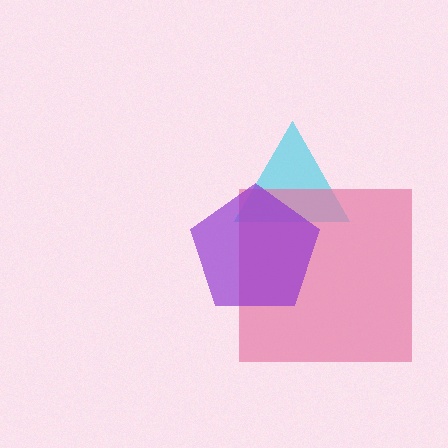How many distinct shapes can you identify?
There are 3 distinct shapes: a cyan triangle, a pink square, a purple pentagon.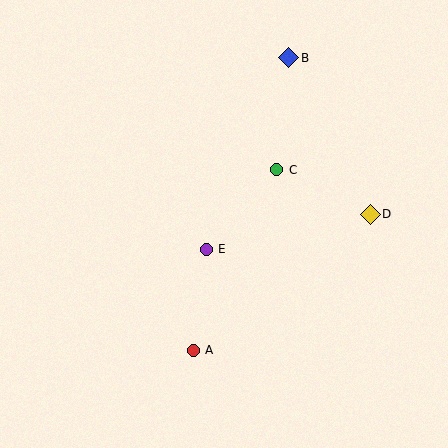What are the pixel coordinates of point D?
Point D is at (370, 214).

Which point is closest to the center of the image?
Point E at (206, 249) is closest to the center.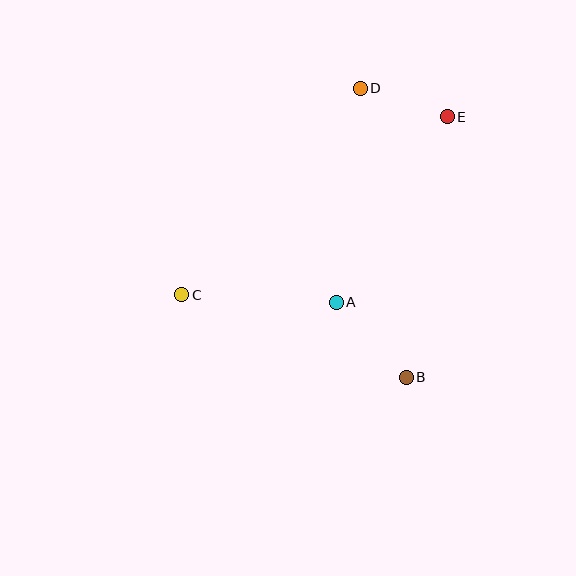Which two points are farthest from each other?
Points C and E are farthest from each other.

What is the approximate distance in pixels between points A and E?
The distance between A and E is approximately 216 pixels.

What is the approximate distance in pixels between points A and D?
The distance between A and D is approximately 215 pixels.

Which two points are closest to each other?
Points D and E are closest to each other.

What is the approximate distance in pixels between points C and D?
The distance between C and D is approximately 273 pixels.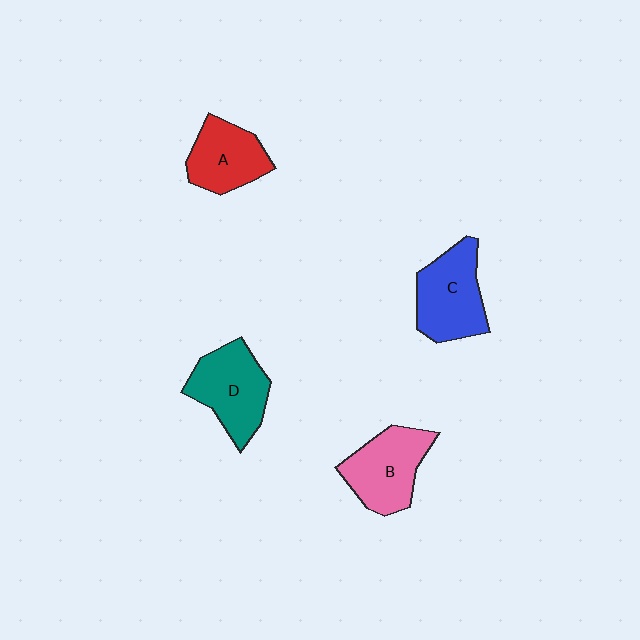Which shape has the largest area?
Shape D (teal).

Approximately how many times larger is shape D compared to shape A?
Approximately 1.2 times.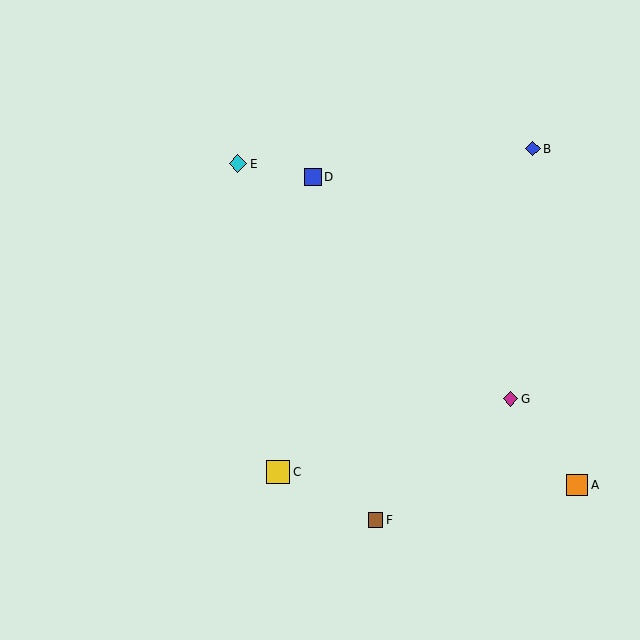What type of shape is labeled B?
Shape B is a blue diamond.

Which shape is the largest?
The yellow square (labeled C) is the largest.